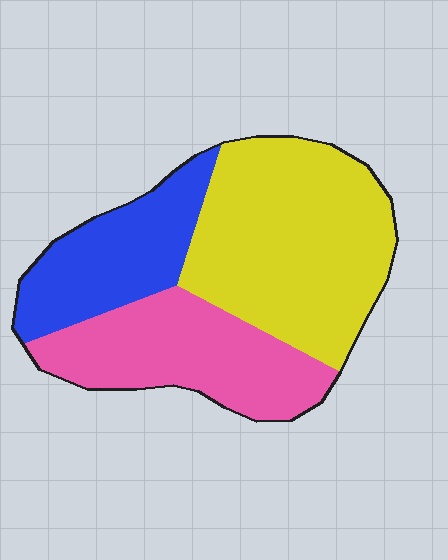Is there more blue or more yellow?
Yellow.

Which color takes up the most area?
Yellow, at roughly 45%.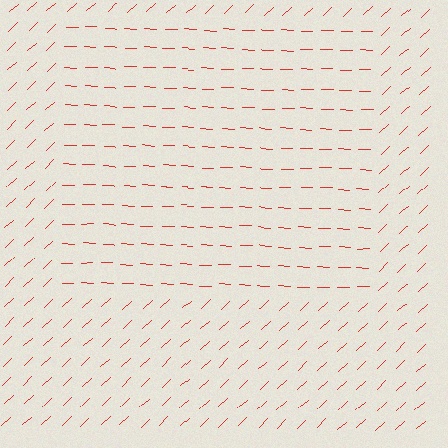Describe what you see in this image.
The image is filled with small red line segments. A rectangle region in the image has lines oriented differently from the surrounding lines, creating a visible texture boundary.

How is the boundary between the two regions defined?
The boundary is defined purely by a change in line orientation (approximately 45 degrees difference). All lines are the same color and thickness.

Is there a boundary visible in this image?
Yes, there is a texture boundary formed by a change in line orientation.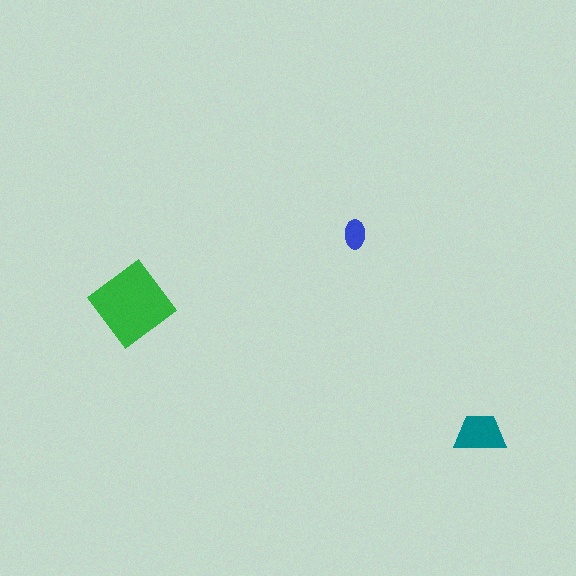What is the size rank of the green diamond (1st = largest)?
1st.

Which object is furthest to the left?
The green diamond is leftmost.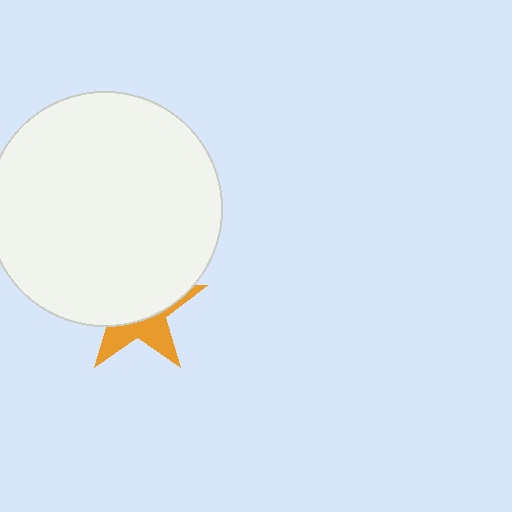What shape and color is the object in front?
The object in front is a white circle.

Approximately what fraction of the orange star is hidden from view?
Roughly 63% of the orange star is hidden behind the white circle.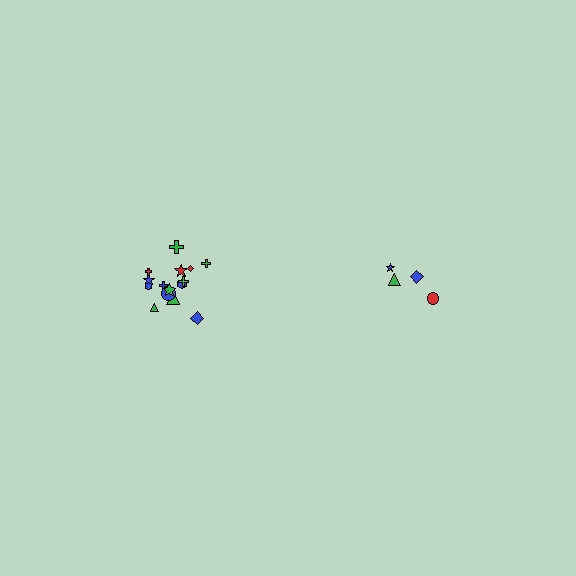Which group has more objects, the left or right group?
The left group.